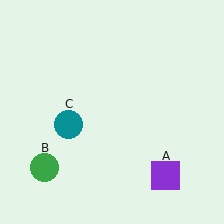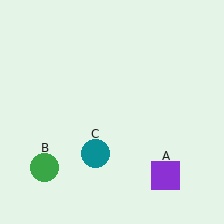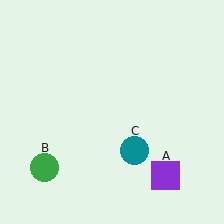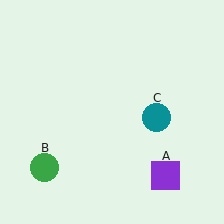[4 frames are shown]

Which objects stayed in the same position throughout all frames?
Purple square (object A) and green circle (object B) remained stationary.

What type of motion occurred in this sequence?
The teal circle (object C) rotated counterclockwise around the center of the scene.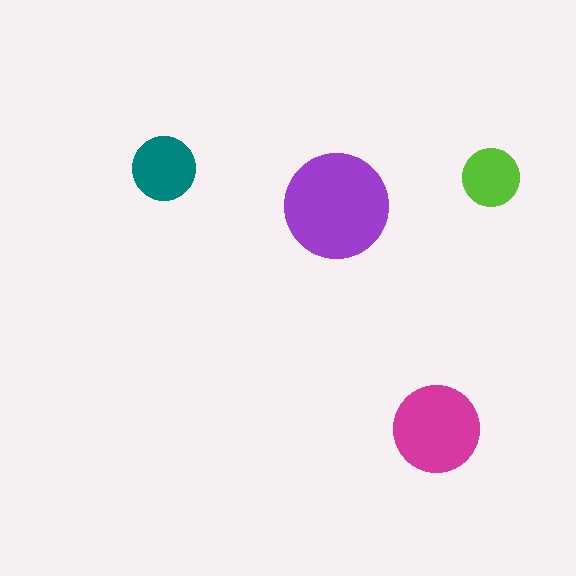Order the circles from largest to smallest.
the purple one, the magenta one, the teal one, the lime one.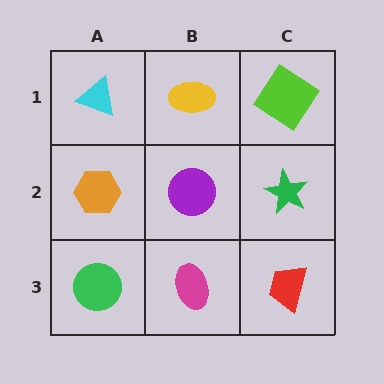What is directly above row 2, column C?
A lime diamond.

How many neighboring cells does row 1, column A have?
2.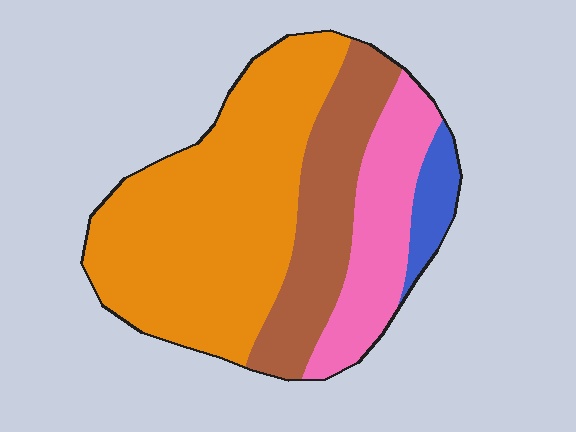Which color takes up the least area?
Blue, at roughly 5%.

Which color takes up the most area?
Orange, at roughly 50%.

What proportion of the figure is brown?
Brown covers around 20% of the figure.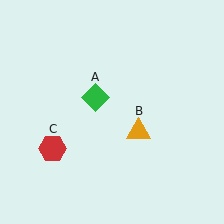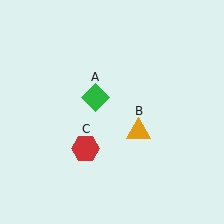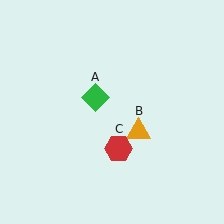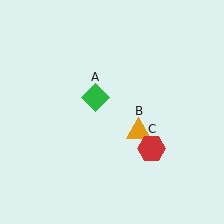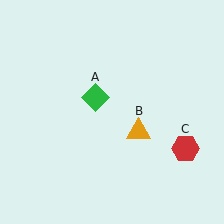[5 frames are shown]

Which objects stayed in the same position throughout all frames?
Green diamond (object A) and orange triangle (object B) remained stationary.